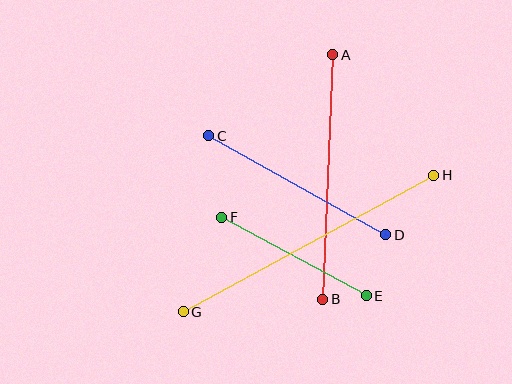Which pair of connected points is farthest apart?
Points G and H are farthest apart.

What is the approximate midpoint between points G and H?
The midpoint is at approximately (309, 243) pixels.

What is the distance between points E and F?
The distance is approximately 165 pixels.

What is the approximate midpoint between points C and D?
The midpoint is at approximately (297, 185) pixels.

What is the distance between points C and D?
The distance is approximately 202 pixels.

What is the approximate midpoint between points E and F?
The midpoint is at approximately (294, 257) pixels.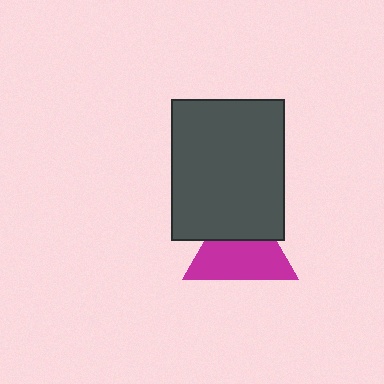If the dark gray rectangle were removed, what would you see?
You would see the complete magenta triangle.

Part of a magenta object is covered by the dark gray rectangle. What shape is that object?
It is a triangle.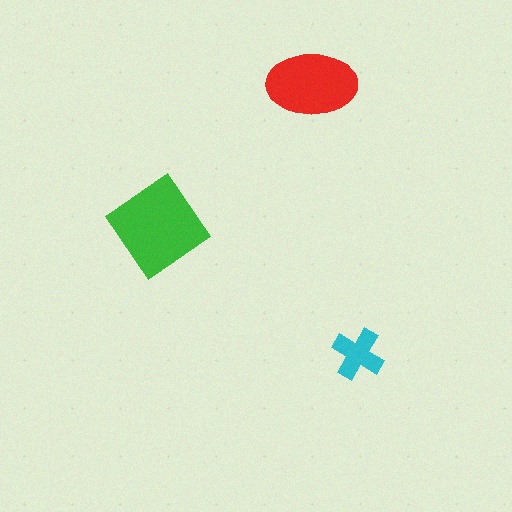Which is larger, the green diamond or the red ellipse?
The green diamond.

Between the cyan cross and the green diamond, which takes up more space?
The green diamond.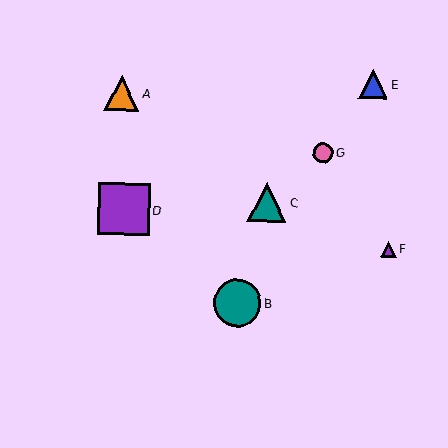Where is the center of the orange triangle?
The center of the orange triangle is at (122, 93).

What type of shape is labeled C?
Shape C is a teal triangle.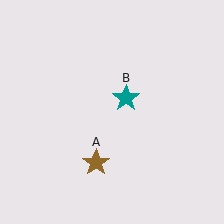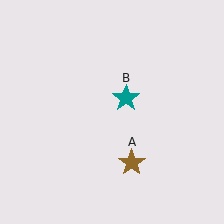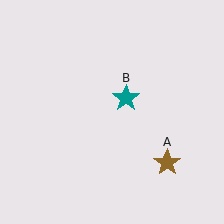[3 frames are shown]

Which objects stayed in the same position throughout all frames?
Teal star (object B) remained stationary.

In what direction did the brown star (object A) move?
The brown star (object A) moved right.